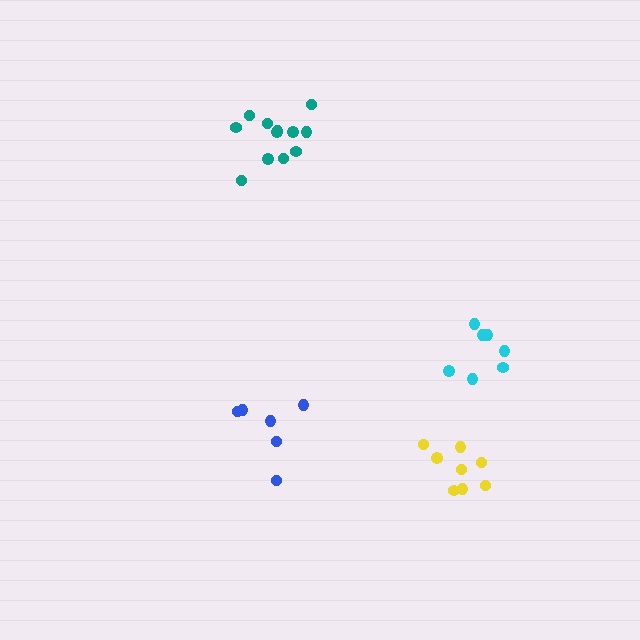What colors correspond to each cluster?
The clusters are colored: blue, teal, cyan, yellow.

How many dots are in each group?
Group 1: 6 dots, Group 2: 12 dots, Group 3: 7 dots, Group 4: 8 dots (33 total).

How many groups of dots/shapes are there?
There are 4 groups.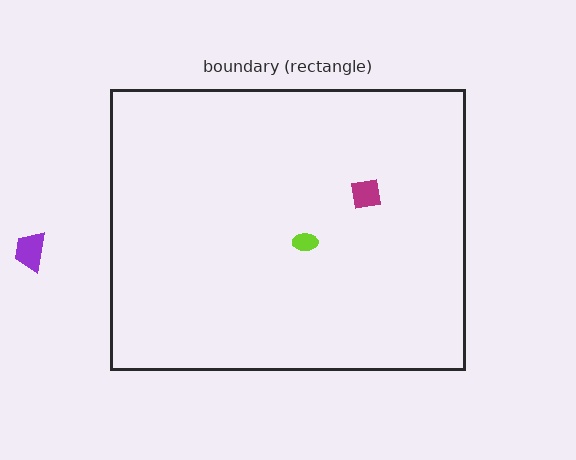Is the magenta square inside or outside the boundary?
Inside.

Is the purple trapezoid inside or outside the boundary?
Outside.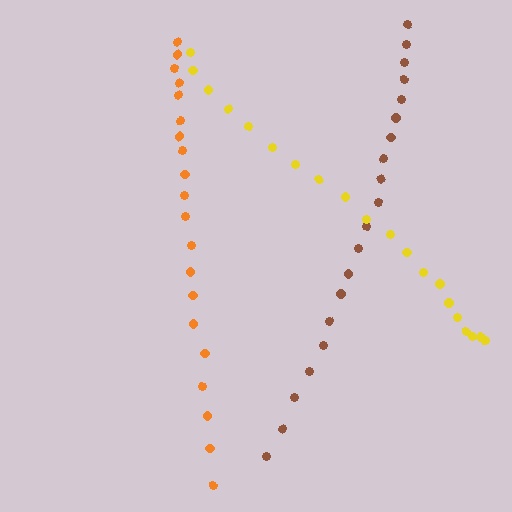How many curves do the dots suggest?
There are 3 distinct paths.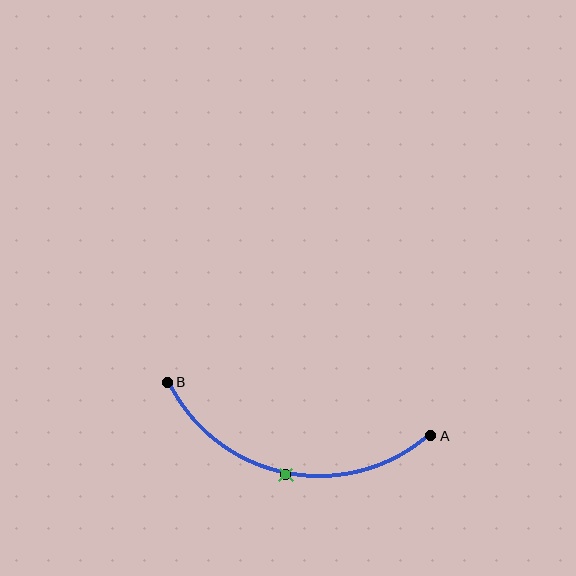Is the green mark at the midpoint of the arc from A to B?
Yes. The green mark lies on the arc at equal arc-length from both A and B — it is the arc midpoint.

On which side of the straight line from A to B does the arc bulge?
The arc bulges below the straight line connecting A and B.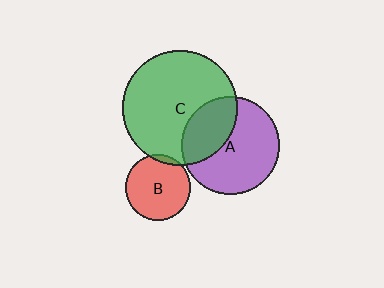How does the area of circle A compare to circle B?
Approximately 2.2 times.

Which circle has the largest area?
Circle C (green).